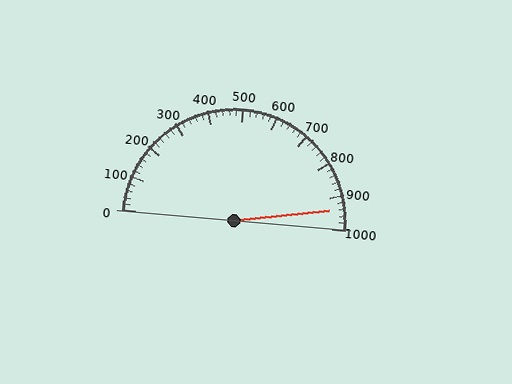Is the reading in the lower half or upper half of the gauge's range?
The reading is in the upper half of the range (0 to 1000).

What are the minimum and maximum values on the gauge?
The gauge ranges from 0 to 1000.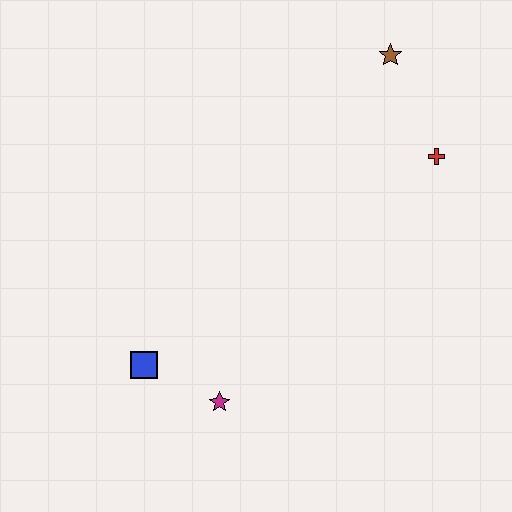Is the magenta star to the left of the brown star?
Yes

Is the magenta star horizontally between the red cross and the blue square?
Yes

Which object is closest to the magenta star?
The blue square is closest to the magenta star.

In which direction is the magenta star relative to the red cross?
The magenta star is below the red cross.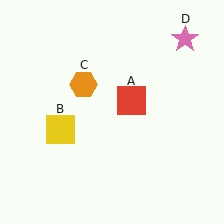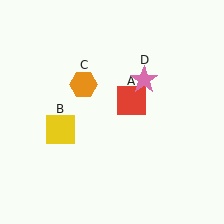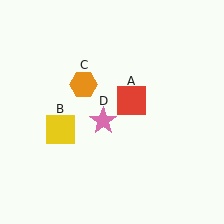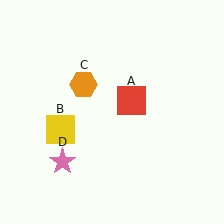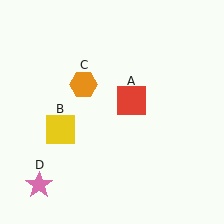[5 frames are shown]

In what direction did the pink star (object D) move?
The pink star (object D) moved down and to the left.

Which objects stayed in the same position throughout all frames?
Red square (object A) and yellow square (object B) and orange hexagon (object C) remained stationary.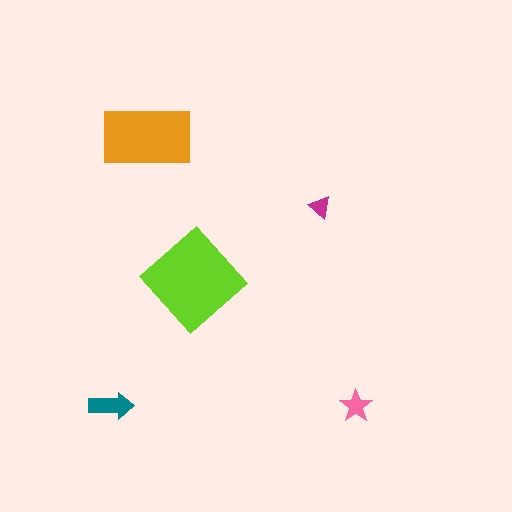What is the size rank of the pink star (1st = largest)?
4th.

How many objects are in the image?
There are 5 objects in the image.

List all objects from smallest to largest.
The magenta triangle, the pink star, the teal arrow, the orange rectangle, the lime diamond.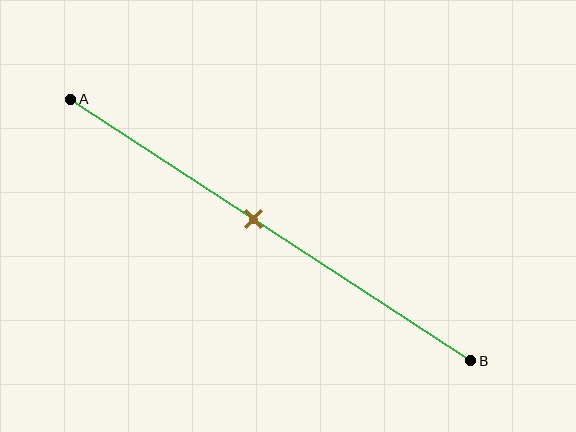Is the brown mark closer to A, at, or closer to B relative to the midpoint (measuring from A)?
The brown mark is closer to point A than the midpoint of segment AB.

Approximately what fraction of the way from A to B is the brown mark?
The brown mark is approximately 45% of the way from A to B.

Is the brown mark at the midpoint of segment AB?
No, the mark is at about 45% from A, not at the 50% midpoint.